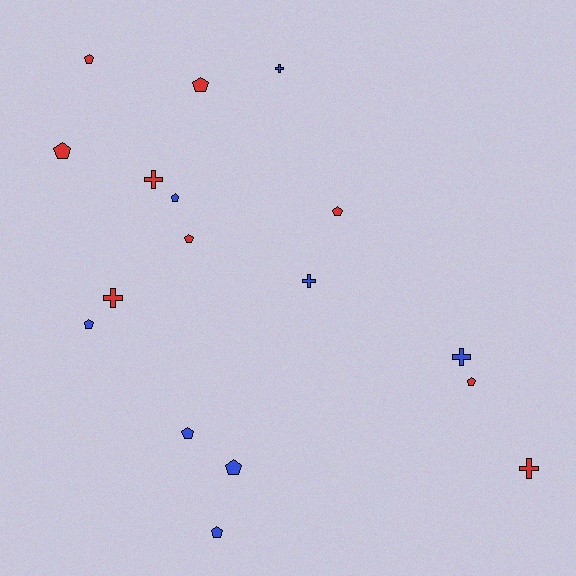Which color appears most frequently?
Red, with 9 objects.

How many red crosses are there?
There are 3 red crosses.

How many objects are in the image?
There are 17 objects.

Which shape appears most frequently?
Pentagon, with 11 objects.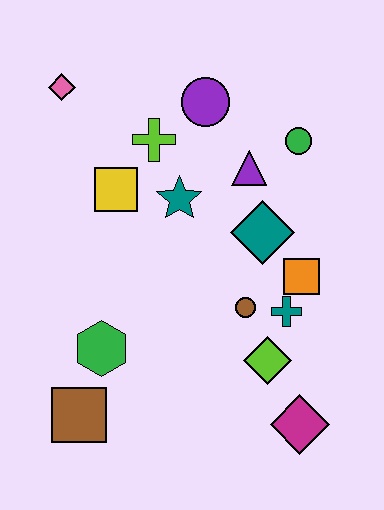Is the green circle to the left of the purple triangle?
No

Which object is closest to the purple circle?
The lime cross is closest to the purple circle.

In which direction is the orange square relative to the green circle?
The orange square is below the green circle.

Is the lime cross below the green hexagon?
No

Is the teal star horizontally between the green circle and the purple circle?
No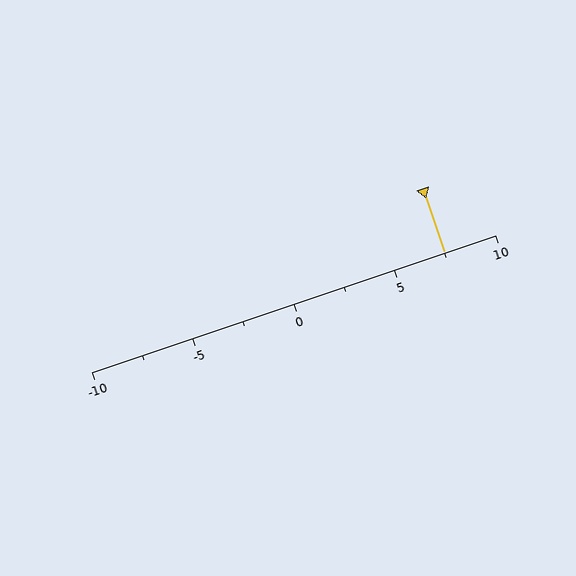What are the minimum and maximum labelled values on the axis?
The axis runs from -10 to 10.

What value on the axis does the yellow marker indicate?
The marker indicates approximately 7.5.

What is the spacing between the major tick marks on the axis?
The major ticks are spaced 5 apart.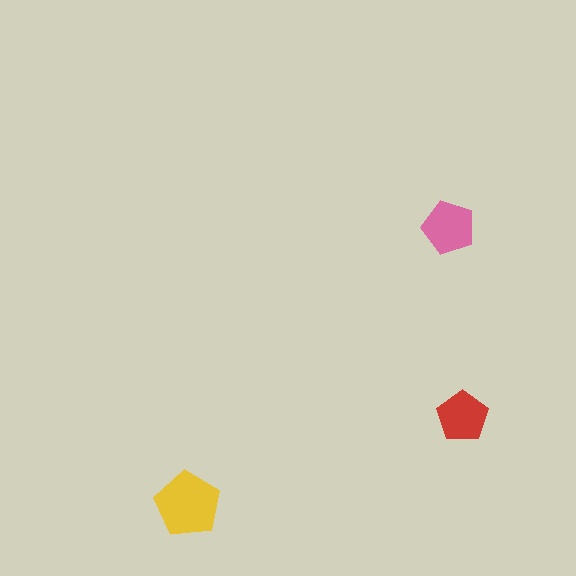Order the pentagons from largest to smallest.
the yellow one, the pink one, the red one.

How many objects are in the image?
There are 3 objects in the image.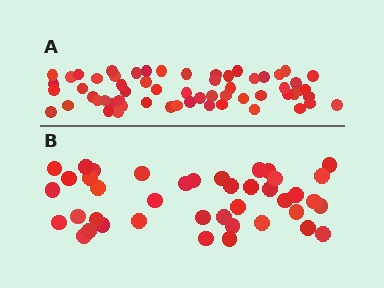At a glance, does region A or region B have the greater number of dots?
Region A (the top region) has more dots.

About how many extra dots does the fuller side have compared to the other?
Region A has approximately 20 more dots than region B.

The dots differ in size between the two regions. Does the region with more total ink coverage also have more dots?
No. Region B has more total ink coverage because its dots are larger, but region A actually contains more individual dots. Total area can be misleading — the number of items is what matters here.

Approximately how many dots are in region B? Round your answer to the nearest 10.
About 40 dots. (The exact count is 41, which rounds to 40.)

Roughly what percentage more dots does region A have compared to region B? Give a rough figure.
About 45% more.